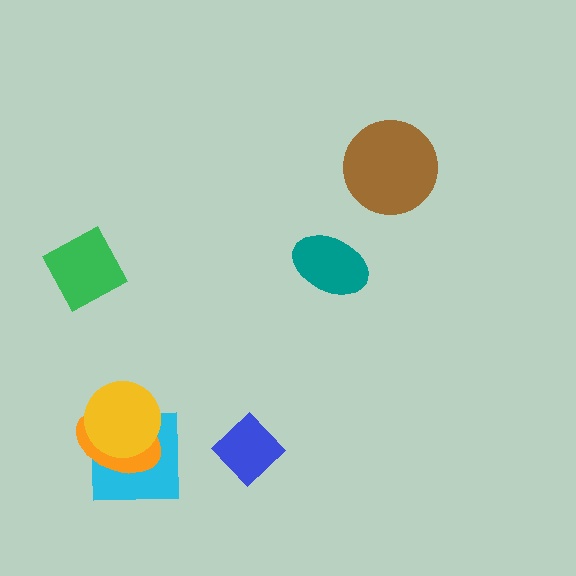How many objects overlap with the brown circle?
0 objects overlap with the brown circle.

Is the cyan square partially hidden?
Yes, it is partially covered by another shape.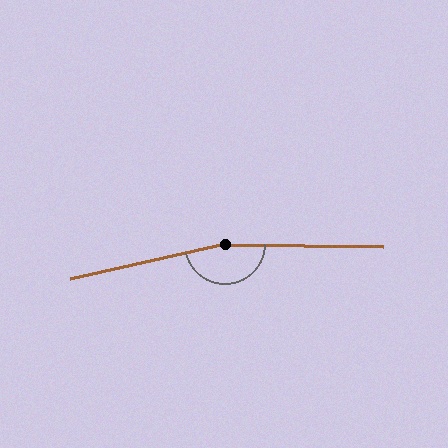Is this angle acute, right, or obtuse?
It is obtuse.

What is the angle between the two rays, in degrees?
Approximately 167 degrees.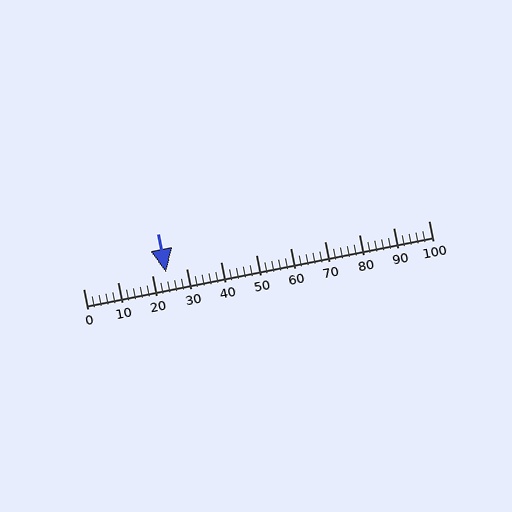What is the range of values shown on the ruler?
The ruler shows values from 0 to 100.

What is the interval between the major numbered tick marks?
The major tick marks are spaced 10 units apart.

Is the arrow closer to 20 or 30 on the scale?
The arrow is closer to 20.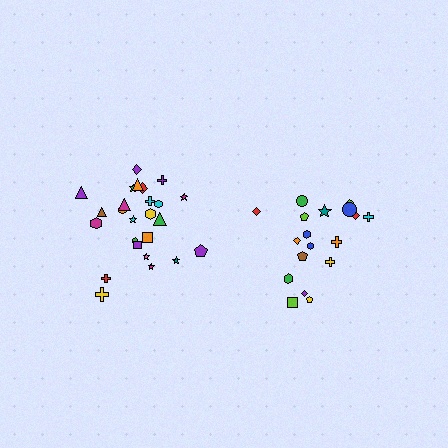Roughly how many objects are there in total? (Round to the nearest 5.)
Roughly 45 objects in total.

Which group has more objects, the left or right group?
The left group.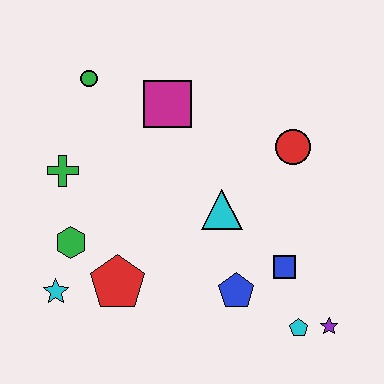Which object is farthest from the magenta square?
The purple star is farthest from the magenta square.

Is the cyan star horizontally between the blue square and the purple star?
No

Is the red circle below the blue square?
No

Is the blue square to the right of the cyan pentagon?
No